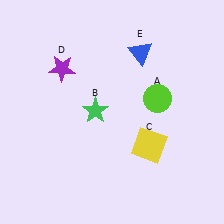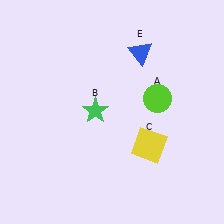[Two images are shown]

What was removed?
The purple star (D) was removed in Image 2.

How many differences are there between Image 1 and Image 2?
There is 1 difference between the two images.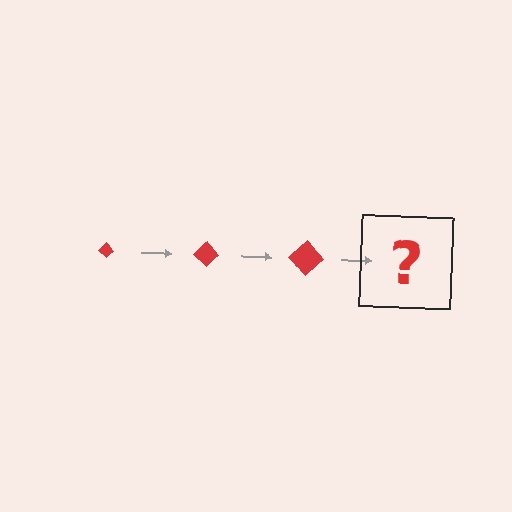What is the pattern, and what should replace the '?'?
The pattern is that the diamond gets progressively larger each step. The '?' should be a red diamond, larger than the previous one.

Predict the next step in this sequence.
The next step is a red diamond, larger than the previous one.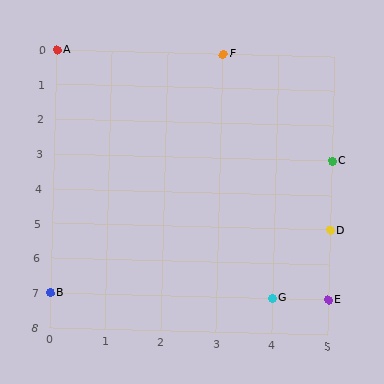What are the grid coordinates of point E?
Point E is at grid coordinates (5, 7).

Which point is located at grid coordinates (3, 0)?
Point F is at (3, 0).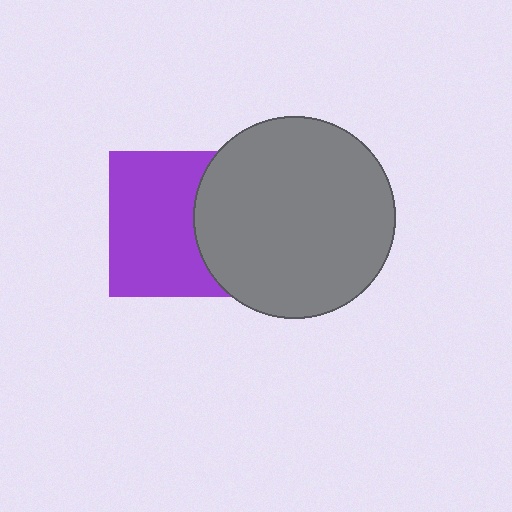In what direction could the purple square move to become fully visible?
The purple square could move left. That would shift it out from behind the gray circle entirely.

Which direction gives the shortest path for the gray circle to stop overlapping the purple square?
Moving right gives the shortest separation.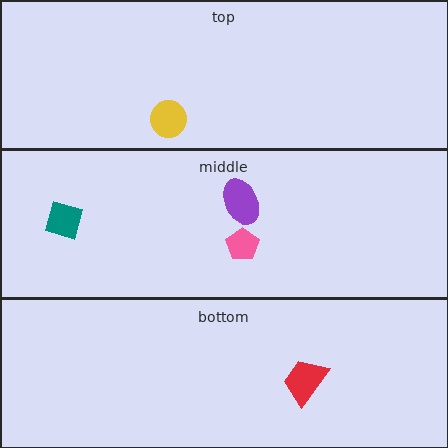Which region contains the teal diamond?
The middle region.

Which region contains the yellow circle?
The top region.